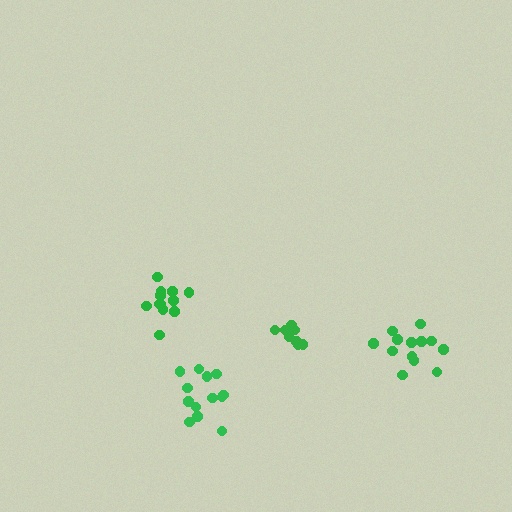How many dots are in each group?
Group 1: 13 dots, Group 2: 8 dots, Group 3: 12 dots, Group 4: 13 dots (46 total).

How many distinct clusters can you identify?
There are 4 distinct clusters.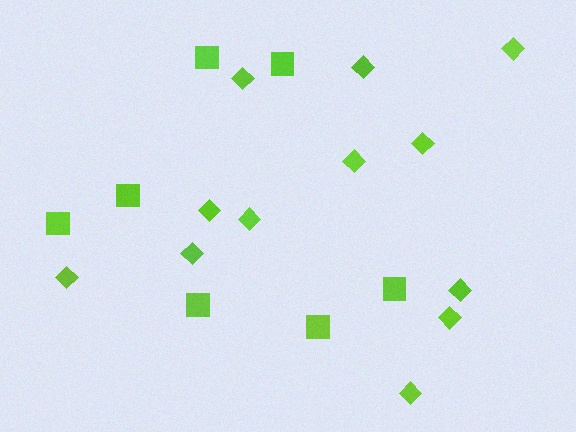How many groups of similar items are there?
There are 2 groups: one group of squares (7) and one group of diamonds (12).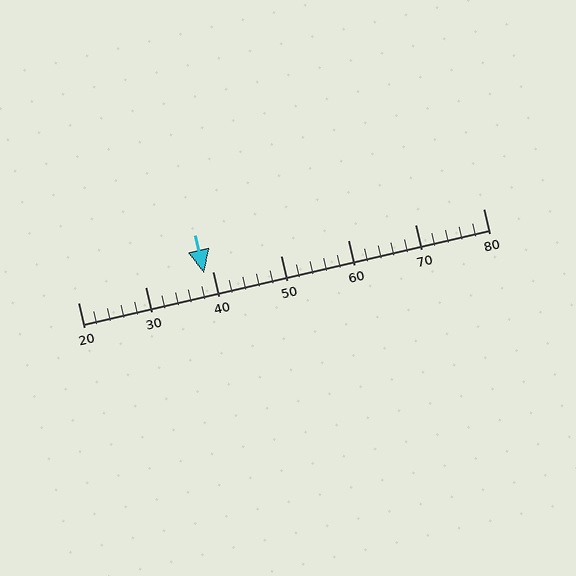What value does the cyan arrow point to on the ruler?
The cyan arrow points to approximately 39.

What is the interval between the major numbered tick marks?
The major tick marks are spaced 10 units apart.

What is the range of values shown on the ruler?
The ruler shows values from 20 to 80.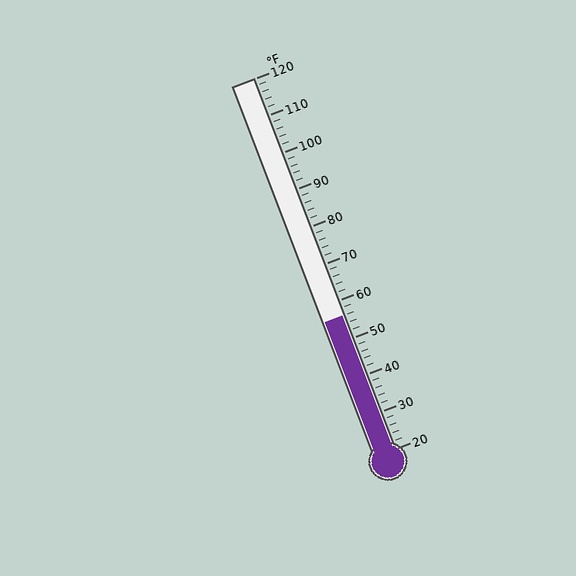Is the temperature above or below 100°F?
The temperature is below 100°F.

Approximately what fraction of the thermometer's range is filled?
The thermometer is filled to approximately 35% of its range.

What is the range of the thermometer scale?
The thermometer scale ranges from 20°F to 120°F.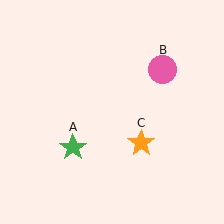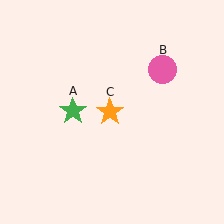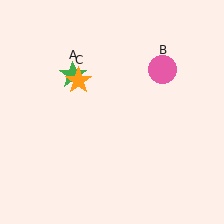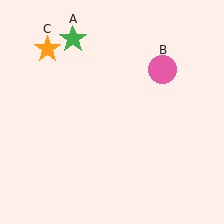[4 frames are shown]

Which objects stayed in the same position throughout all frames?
Pink circle (object B) remained stationary.